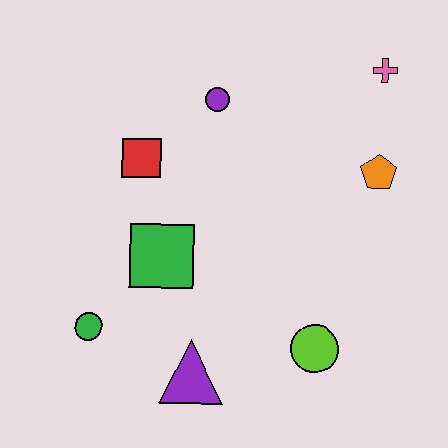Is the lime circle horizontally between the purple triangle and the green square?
No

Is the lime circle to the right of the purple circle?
Yes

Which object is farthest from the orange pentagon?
The green circle is farthest from the orange pentagon.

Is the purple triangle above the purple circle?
No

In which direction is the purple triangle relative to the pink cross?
The purple triangle is below the pink cross.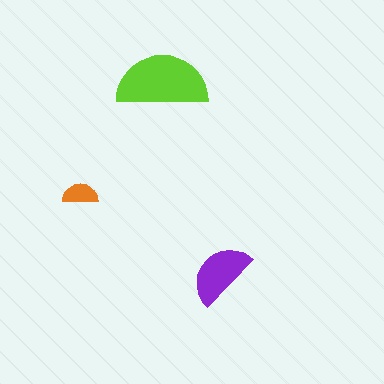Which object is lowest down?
The purple semicircle is bottommost.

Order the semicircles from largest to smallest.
the lime one, the purple one, the orange one.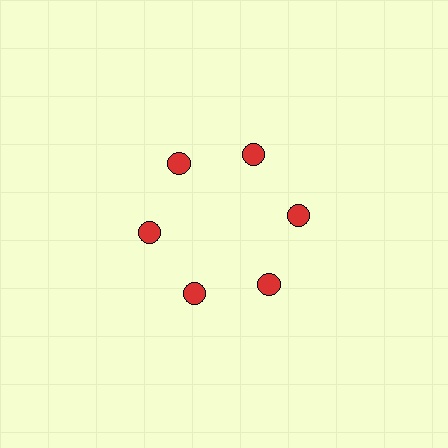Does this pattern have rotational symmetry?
Yes, this pattern has 6-fold rotational symmetry. It looks the same after rotating 60 degrees around the center.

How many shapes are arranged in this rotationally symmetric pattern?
There are 6 shapes, arranged in 6 groups of 1.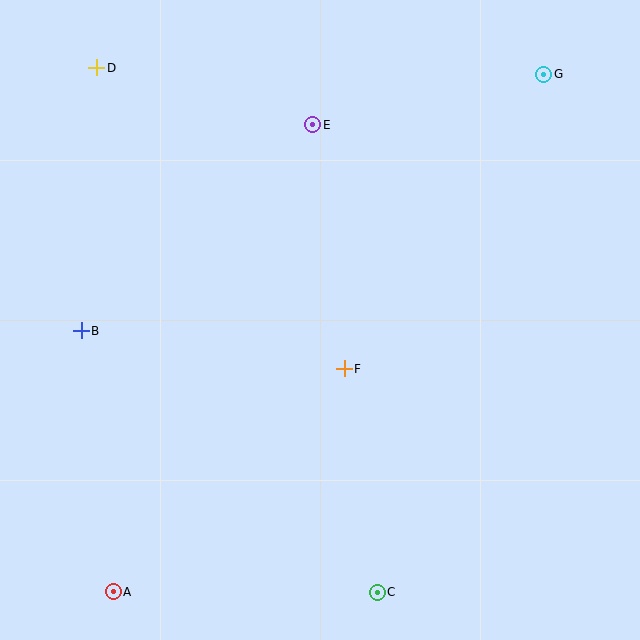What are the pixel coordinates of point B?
Point B is at (81, 331).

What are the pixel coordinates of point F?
Point F is at (344, 369).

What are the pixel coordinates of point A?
Point A is at (113, 592).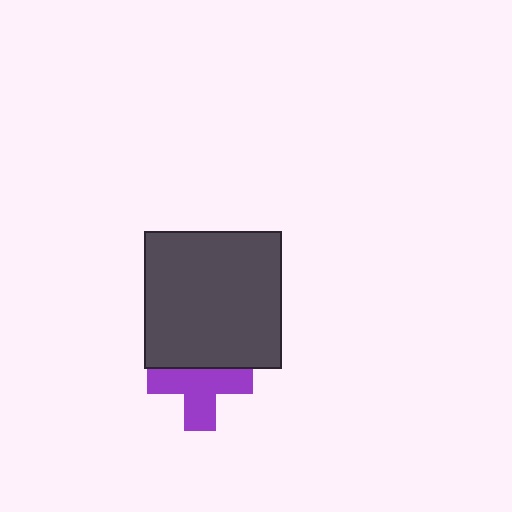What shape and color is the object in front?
The object in front is a dark gray square.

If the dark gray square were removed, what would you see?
You would see the complete purple cross.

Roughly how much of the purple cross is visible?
Most of it is visible (roughly 65%).